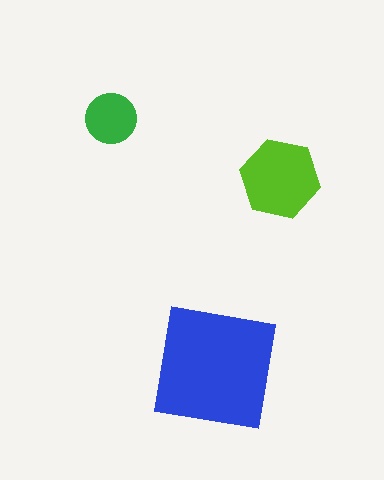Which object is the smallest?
The green circle.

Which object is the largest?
The blue square.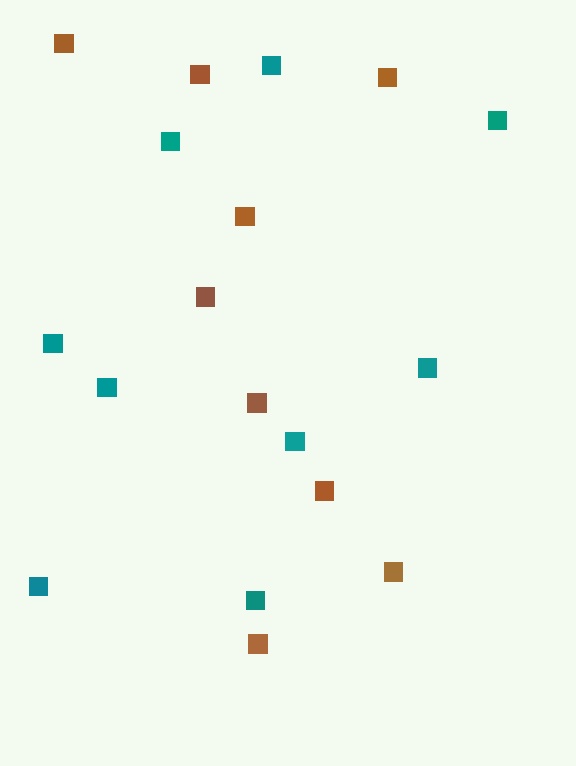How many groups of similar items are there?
There are 2 groups: one group of brown squares (9) and one group of teal squares (9).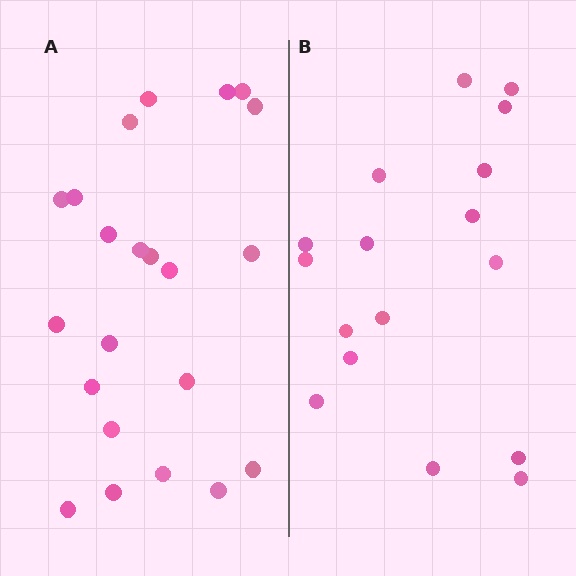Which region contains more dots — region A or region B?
Region A (the left region) has more dots.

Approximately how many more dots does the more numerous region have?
Region A has about 5 more dots than region B.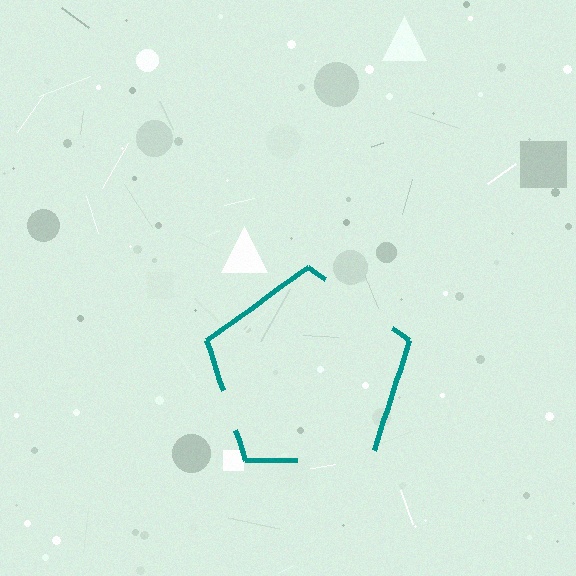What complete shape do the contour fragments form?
The contour fragments form a pentagon.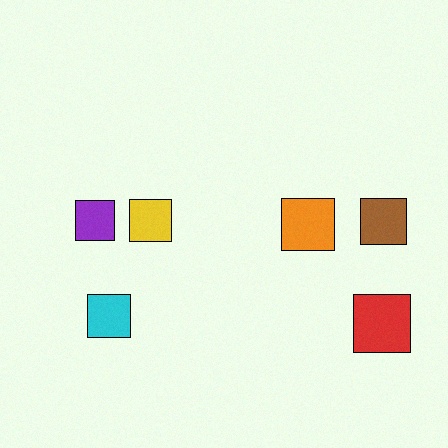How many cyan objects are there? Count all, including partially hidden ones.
There is 1 cyan object.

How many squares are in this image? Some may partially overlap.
There are 6 squares.